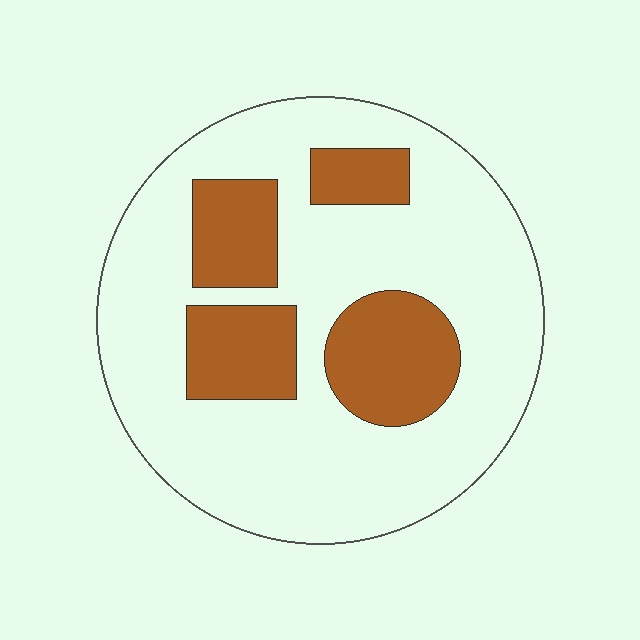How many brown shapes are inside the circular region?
4.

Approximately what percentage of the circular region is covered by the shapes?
Approximately 25%.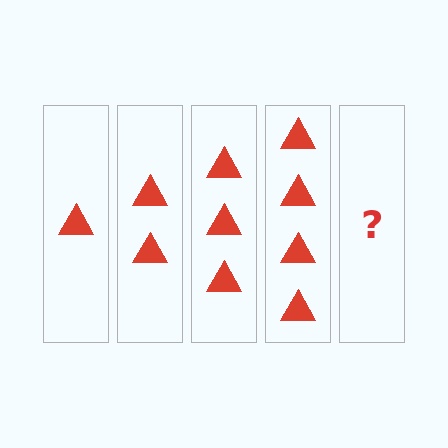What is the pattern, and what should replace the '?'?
The pattern is that each step adds one more triangle. The '?' should be 5 triangles.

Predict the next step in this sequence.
The next step is 5 triangles.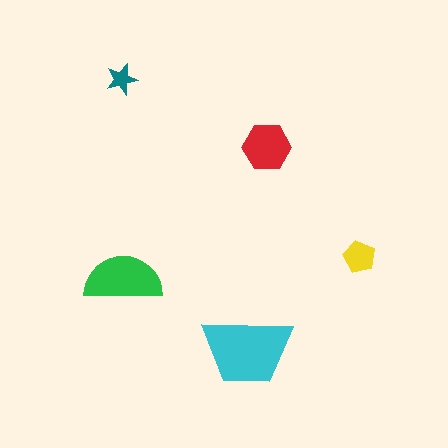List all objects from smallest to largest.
The teal star, the yellow pentagon, the red hexagon, the green semicircle, the cyan trapezoid.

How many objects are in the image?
There are 5 objects in the image.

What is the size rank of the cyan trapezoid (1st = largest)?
1st.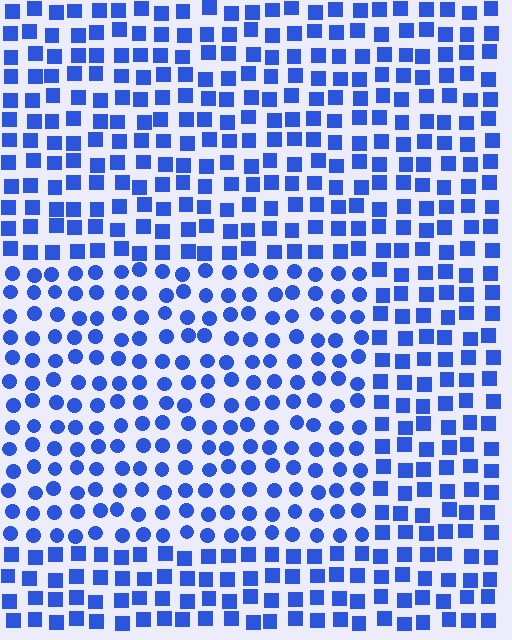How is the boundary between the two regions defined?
The boundary is defined by a change in element shape: circles inside vs. squares outside. All elements share the same color and spacing.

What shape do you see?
I see a rectangle.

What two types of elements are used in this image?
The image uses circles inside the rectangle region and squares outside it.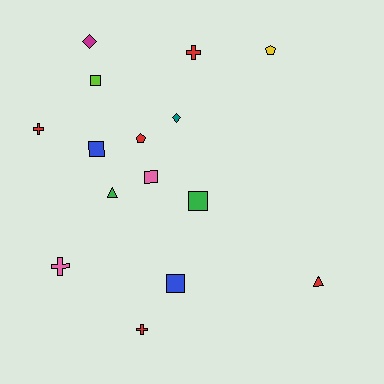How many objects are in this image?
There are 15 objects.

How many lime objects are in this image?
There is 1 lime object.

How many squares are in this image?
There are 5 squares.